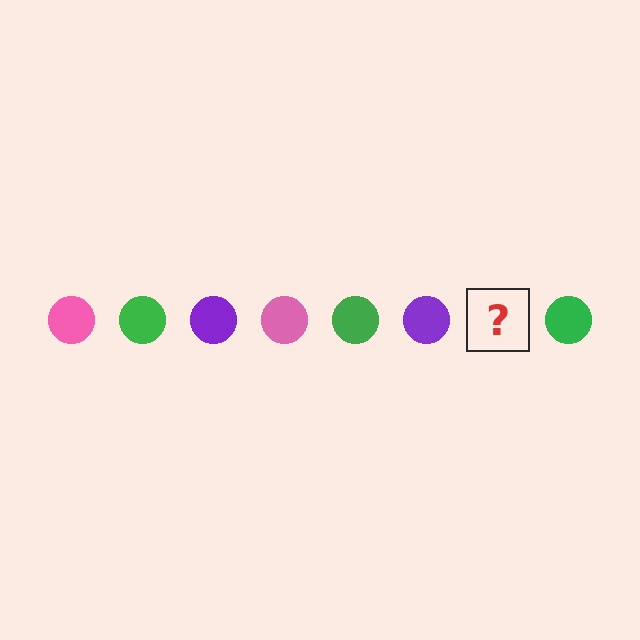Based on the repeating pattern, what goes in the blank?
The blank should be a pink circle.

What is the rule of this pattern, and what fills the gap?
The rule is that the pattern cycles through pink, green, purple circles. The gap should be filled with a pink circle.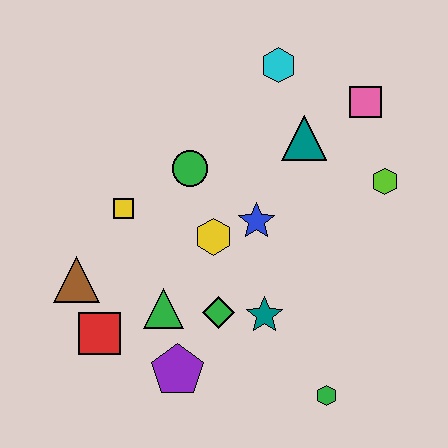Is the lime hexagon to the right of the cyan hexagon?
Yes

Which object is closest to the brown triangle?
The red square is closest to the brown triangle.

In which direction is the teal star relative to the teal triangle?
The teal star is below the teal triangle.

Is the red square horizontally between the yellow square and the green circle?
No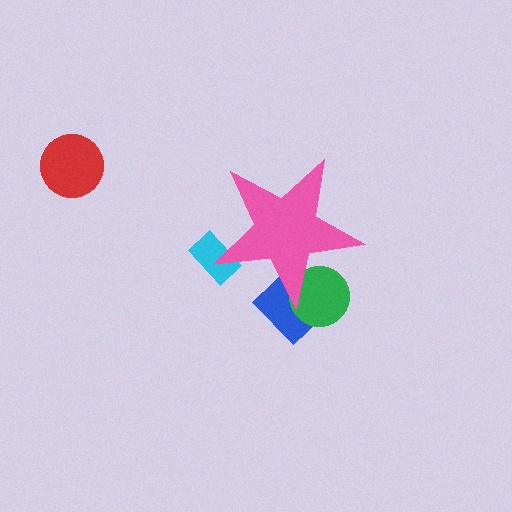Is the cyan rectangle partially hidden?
Yes, the cyan rectangle is partially hidden behind the pink star.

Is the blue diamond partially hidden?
Yes, the blue diamond is partially hidden behind the pink star.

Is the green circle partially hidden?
Yes, the green circle is partially hidden behind the pink star.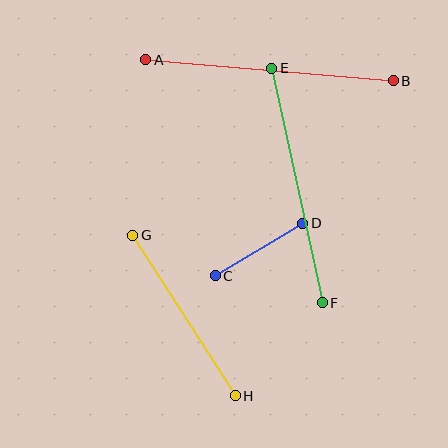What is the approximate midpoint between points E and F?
The midpoint is at approximately (297, 185) pixels.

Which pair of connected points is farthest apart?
Points A and B are farthest apart.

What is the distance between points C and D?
The distance is approximately 102 pixels.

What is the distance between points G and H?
The distance is approximately 190 pixels.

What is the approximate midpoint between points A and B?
The midpoint is at approximately (269, 70) pixels.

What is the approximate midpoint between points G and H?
The midpoint is at approximately (184, 315) pixels.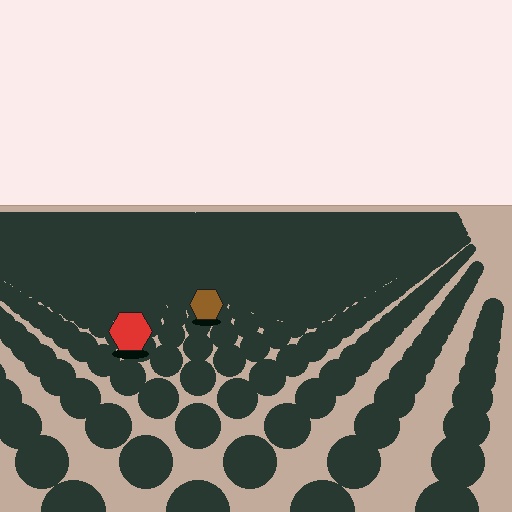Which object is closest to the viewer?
The red hexagon is closest. The texture marks near it are larger and more spread out.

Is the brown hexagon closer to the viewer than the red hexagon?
No. The red hexagon is closer — you can tell from the texture gradient: the ground texture is coarser near it.